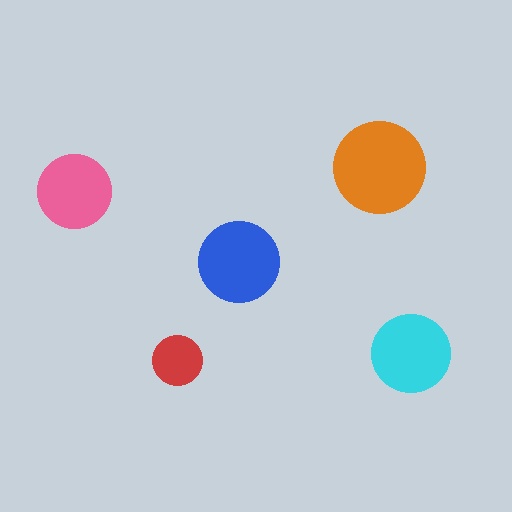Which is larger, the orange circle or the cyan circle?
The orange one.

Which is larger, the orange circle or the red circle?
The orange one.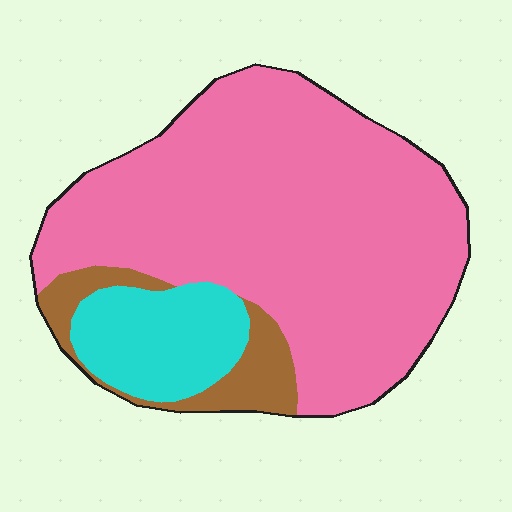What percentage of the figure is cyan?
Cyan takes up less than a quarter of the figure.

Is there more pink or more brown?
Pink.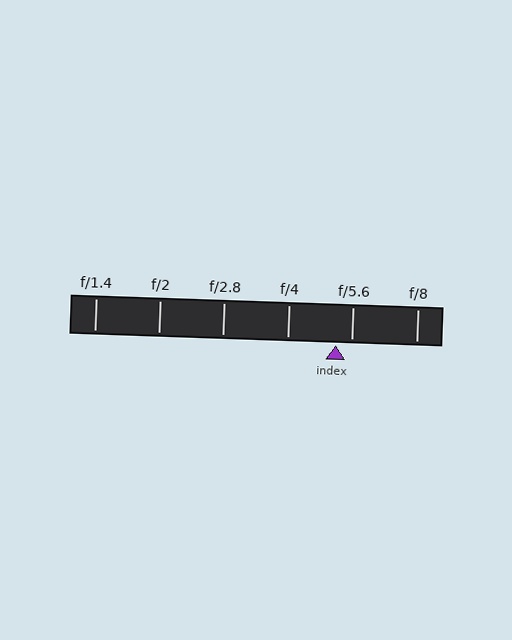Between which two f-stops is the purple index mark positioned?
The index mark is between f/4 and f/5.6.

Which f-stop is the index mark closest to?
The index mark is closest to f/5.6.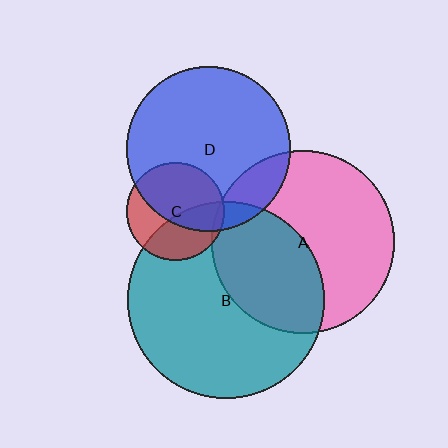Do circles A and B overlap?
Yes.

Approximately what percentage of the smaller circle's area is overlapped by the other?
Approximately 40%.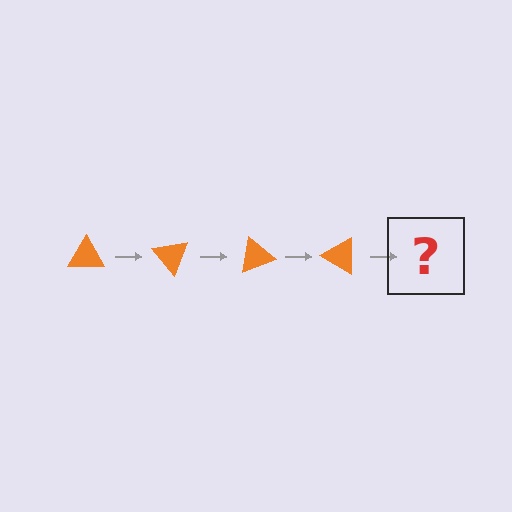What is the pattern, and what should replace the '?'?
The pattern is that the triangle rotates 50 degrees each step. The '?' should be an orange triangle rotated 200 degrees.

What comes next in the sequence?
The next element should be an orange triangle rotated 200 degrees.